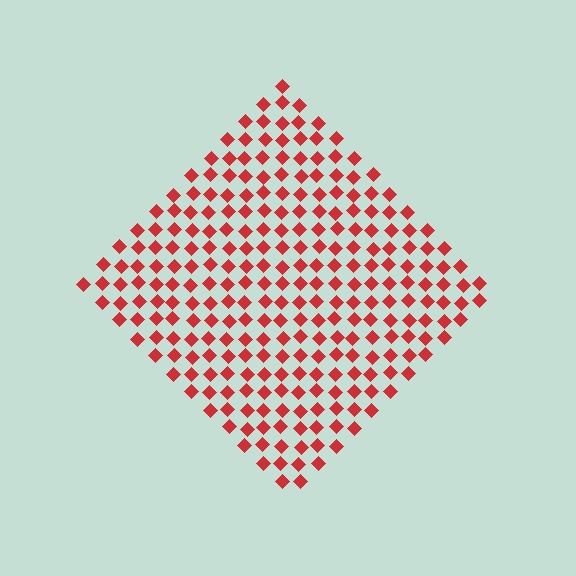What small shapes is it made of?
It is made of small diamonds.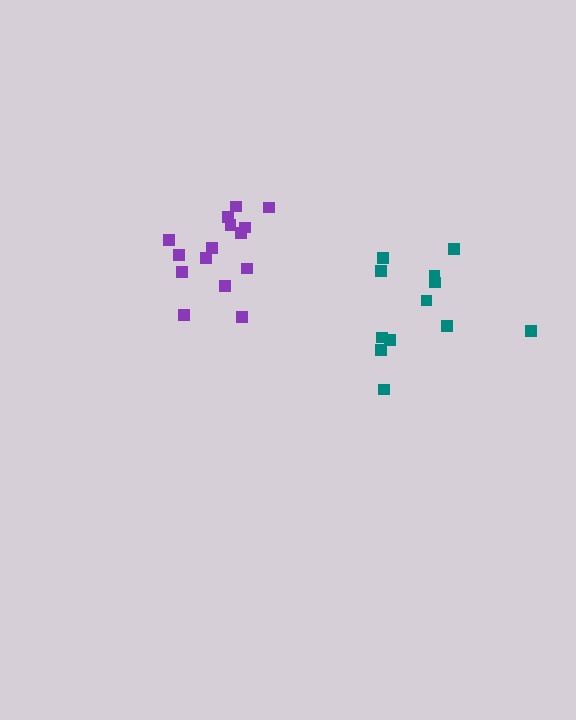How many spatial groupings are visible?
There are 2 spatial groupings.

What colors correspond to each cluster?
The clusters are colored: teal, purple.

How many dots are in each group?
Group 1: 12 dots, Group 2: 15 dots (27 total).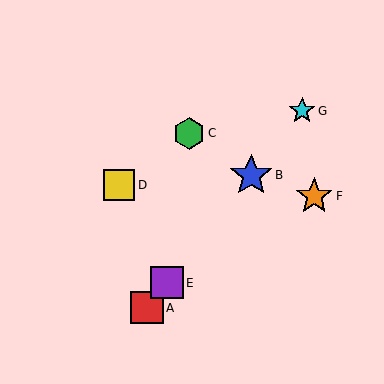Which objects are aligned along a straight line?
Objects A, B, E, G are aligned along a straight line.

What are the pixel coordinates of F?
Object F is at (314, 196).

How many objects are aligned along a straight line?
4 objects (A, B, E, G) are aligned along a straight line.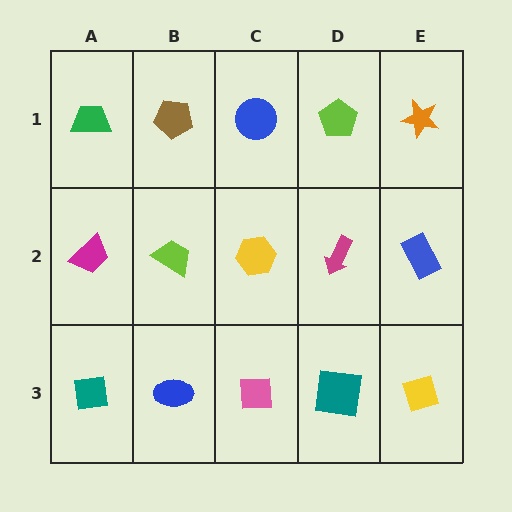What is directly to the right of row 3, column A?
A blue ellipse.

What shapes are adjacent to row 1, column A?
A magenta trapezoid (row 2, column A), a brown pentagon (row 1, column B).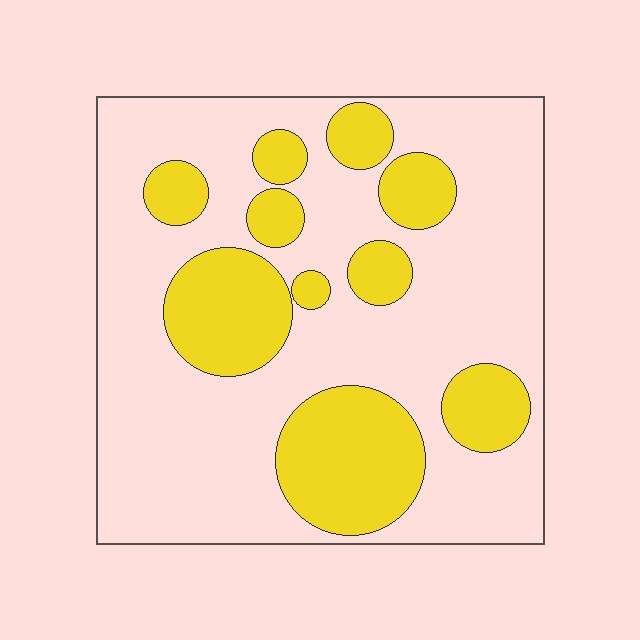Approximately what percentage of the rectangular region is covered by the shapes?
Approximately 30%.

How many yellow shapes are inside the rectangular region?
10.